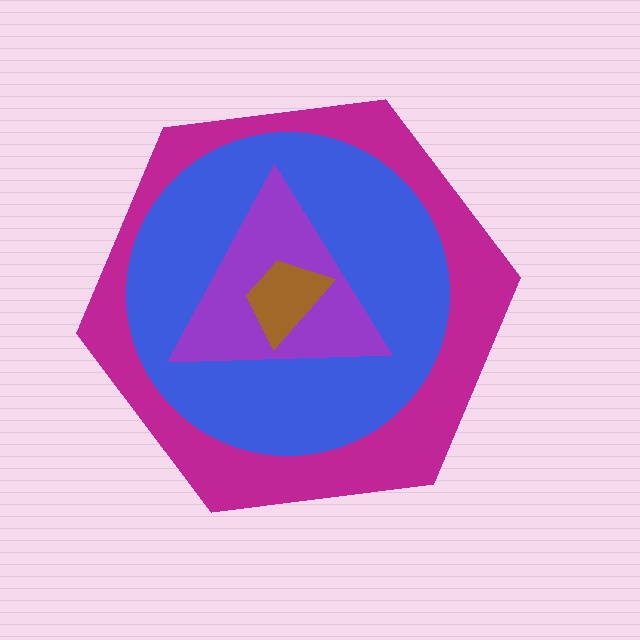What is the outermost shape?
The magenta hexagon.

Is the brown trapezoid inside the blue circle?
Yes.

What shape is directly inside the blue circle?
The purple triangle.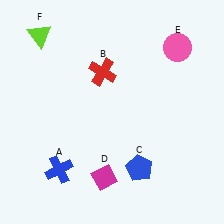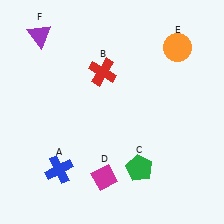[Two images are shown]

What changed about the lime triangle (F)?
In Image 1, F is lime. In Image 2, it changed to purple.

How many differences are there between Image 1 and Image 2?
There are 3 differences between the two images.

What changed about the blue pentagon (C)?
In Image 1, C is blue. In Image 2, it changed to green.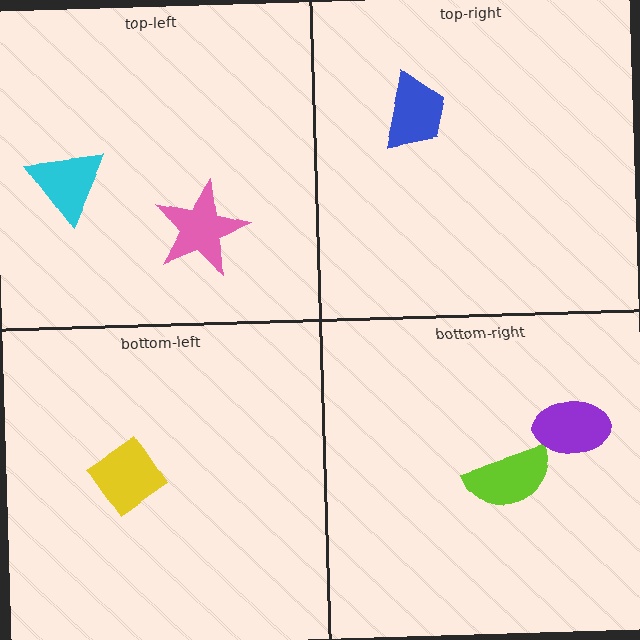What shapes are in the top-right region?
The blue trapezoid.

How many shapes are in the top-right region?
1.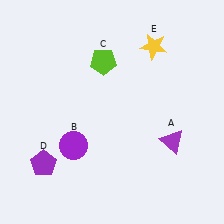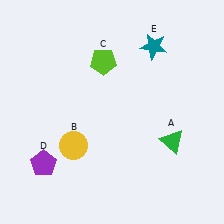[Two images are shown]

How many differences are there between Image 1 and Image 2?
There are 3 differences between the two images.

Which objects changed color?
A changed from purple to green. B changed from purple to yellow. E changed from yellow to teal.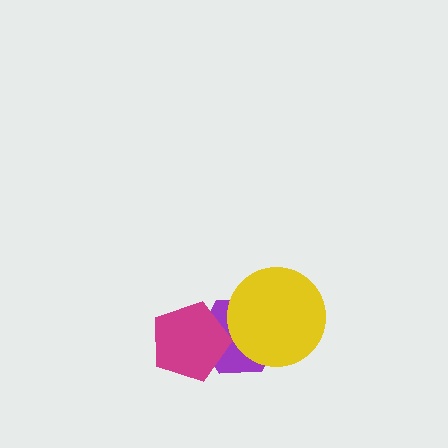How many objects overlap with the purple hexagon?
2 objects overlap with the purple hexagon.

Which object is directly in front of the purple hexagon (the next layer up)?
The magenta pentagon is directly in front of the purple hexagon.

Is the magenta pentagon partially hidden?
No, no other shape covers it.